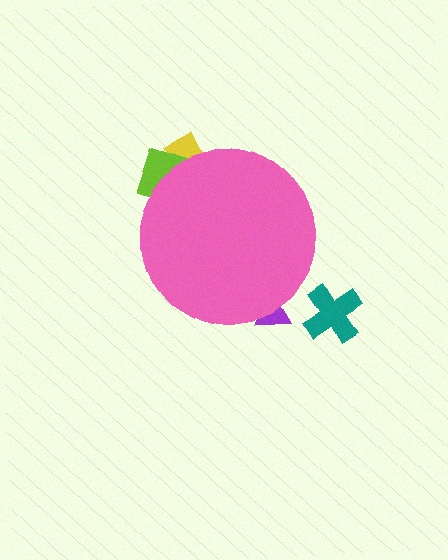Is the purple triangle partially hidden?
Yes, the purple triangle is partially hidden behind the pink circle.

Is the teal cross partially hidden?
No, the teal cross is fully visible.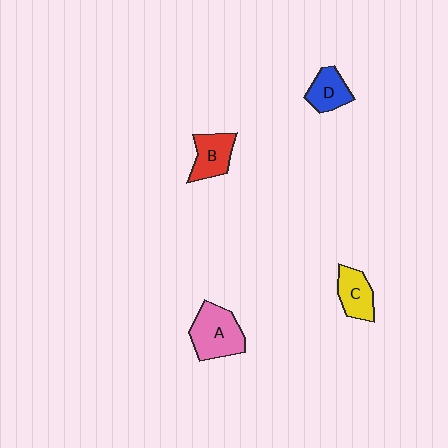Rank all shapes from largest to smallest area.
From largest to smallest: A (pink), B (red), C (yellow), D (blue).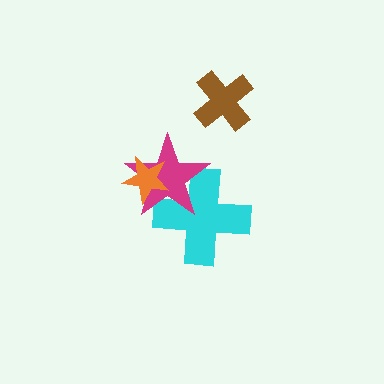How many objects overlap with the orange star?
1 object overlaps with the orange star.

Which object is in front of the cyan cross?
The magenta star is in front of the cyan cross.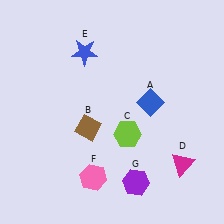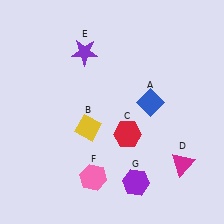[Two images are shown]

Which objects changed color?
B changed from brown to yellow. C changed from lime to red. E changed from blue to purple.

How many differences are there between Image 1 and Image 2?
There are 3 differences between the two images.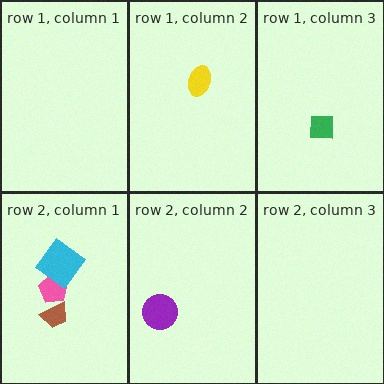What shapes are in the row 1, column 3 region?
The green square.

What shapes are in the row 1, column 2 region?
The yellow ellipse.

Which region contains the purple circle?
The row 2, column 2 region.